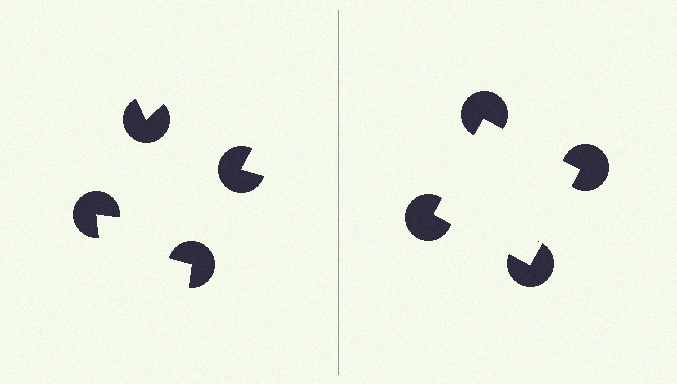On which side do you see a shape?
An illusory square appears on the right side. On the left side the wedge cuts are rotated, so no coherent shape forms.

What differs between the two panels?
The pac-man discs are positioned identically on both sides; only the wedge orientations differ. On the right they align to a square; on the left they are misaligned.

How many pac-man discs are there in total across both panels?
8 — 4 on each side.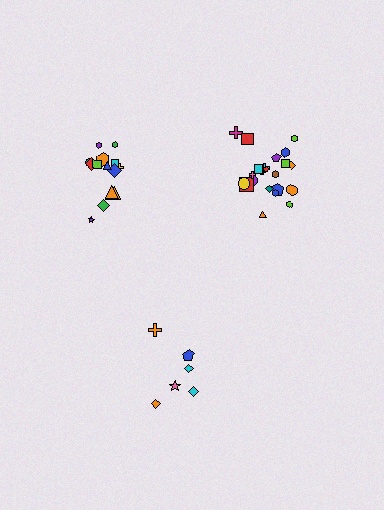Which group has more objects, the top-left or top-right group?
The top-right group.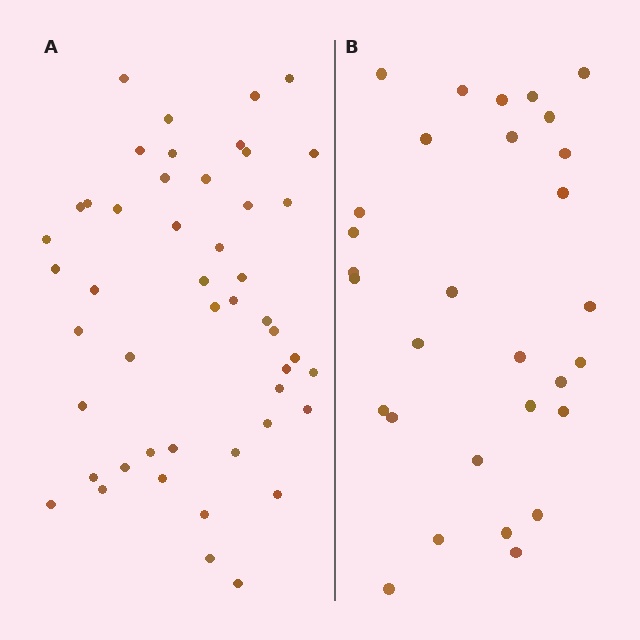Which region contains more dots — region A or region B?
Region A (the left region) has more dots.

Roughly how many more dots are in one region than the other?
Region A has approximately 20 more dots than region B.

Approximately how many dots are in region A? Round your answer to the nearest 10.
About 50 dots. (The exact count is 48, which rounds to 50.)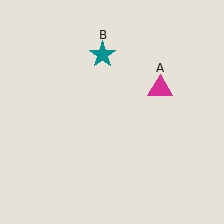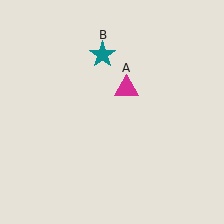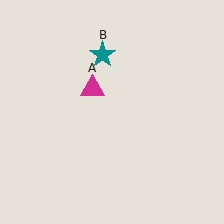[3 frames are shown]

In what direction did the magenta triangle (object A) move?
The magenta triangle (object A) moved left.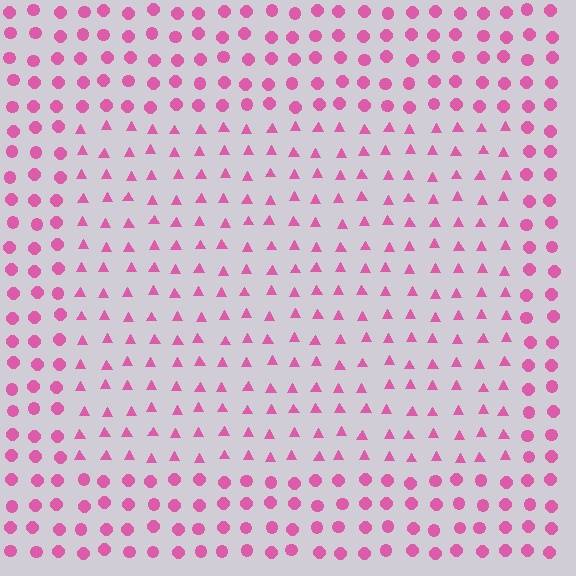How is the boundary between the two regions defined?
The boundary is defined by a change in element shape: triangles inside vs. circles outside. All elements share the same color and spacing.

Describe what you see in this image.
The image is filled with small pink elements arranged in a uniform grid. A rectangle-shaped region contains triangles, while the surrounding area contains circles. The boundary is defined purely by the change in element shape.